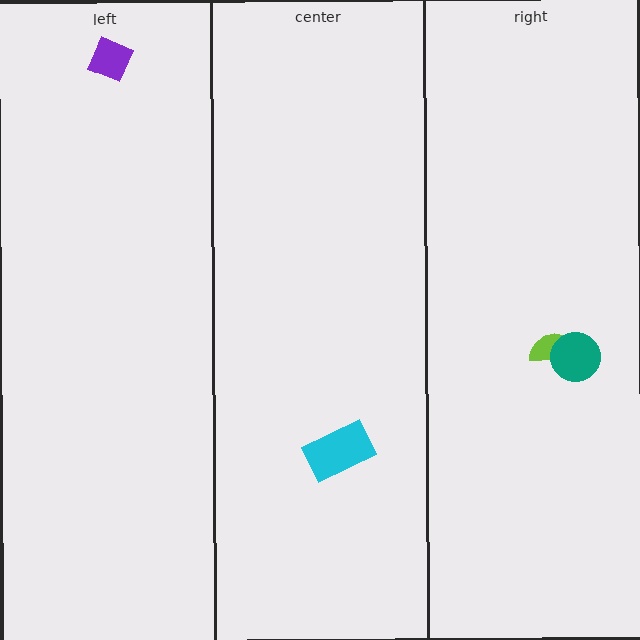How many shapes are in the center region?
1.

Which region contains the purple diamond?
The left region.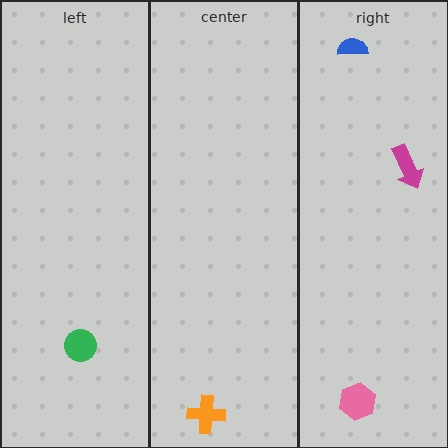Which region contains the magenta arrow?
The right region.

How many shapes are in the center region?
1.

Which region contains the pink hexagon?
The right region.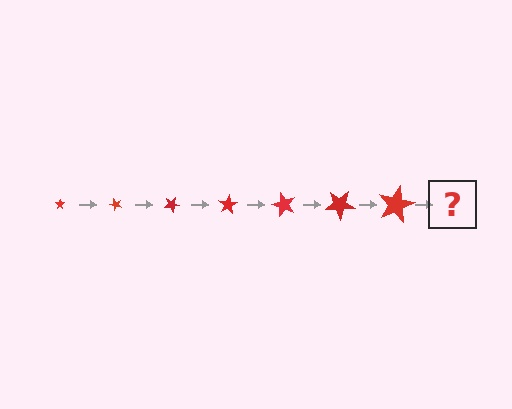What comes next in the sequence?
The next element should be a star, larger than the previous one and rotated 350 degrees from the start.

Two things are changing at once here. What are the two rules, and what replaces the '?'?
The two rules are that the star grows larger each step and it rotates 50 degrees each step. The '?' should be a star, larger than the previous one and rotated 350 degrees from the start.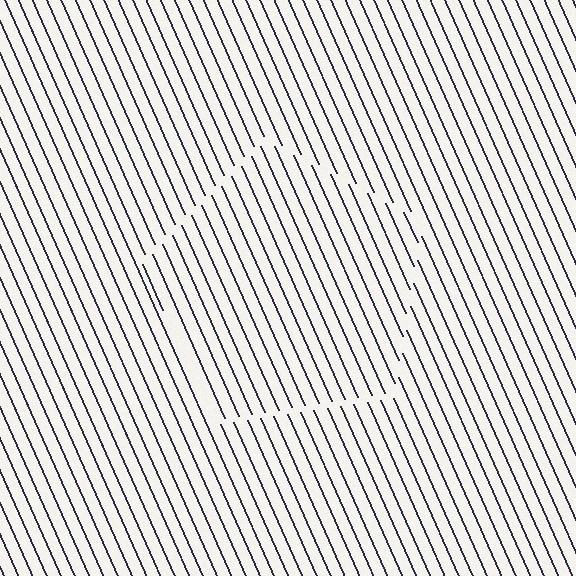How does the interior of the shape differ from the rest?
The interior of the shape contains the same grating, shifted by half a period — the contour is defined by the phase discontinuity where line-ends from the inner and outer gratings abut.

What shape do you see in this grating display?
An illusory pentagon. The interior of the shape contains the same grating, shifted by half a period — the contour is defined by the phase discontinuity where line-ends from the inner and outer gratings abut.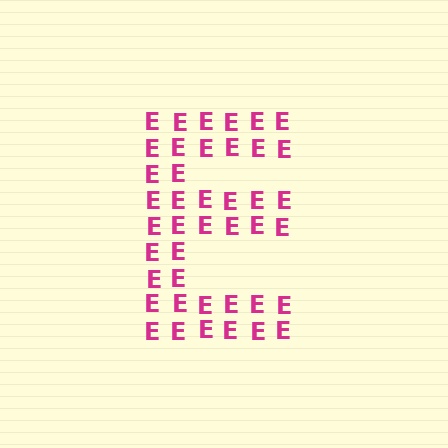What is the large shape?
The large shape is the letter E.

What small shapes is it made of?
It is made of small letter E's.